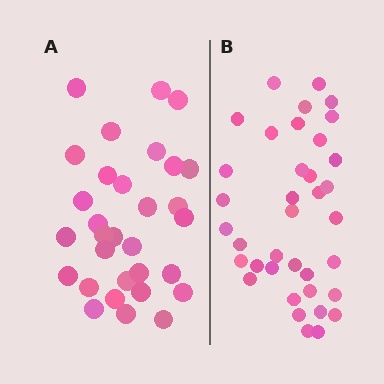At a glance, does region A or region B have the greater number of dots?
Region B (the right region) has more dots.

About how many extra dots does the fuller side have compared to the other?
Region B has about 6 more dots than region A.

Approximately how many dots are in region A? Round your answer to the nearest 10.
About 30 dots. (The exact count is 31, which rounds to 30.)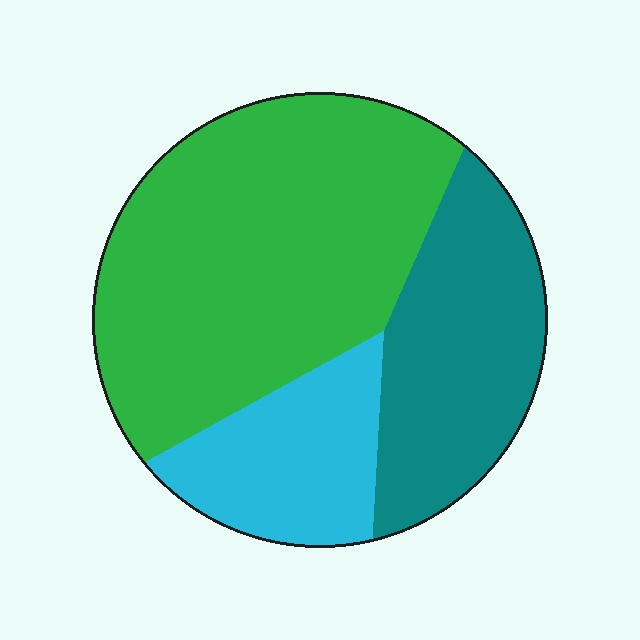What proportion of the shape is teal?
Teal takes up about one quarter (1/4) of the shape.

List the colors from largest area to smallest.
From largest to smallest: green, teal, cyan.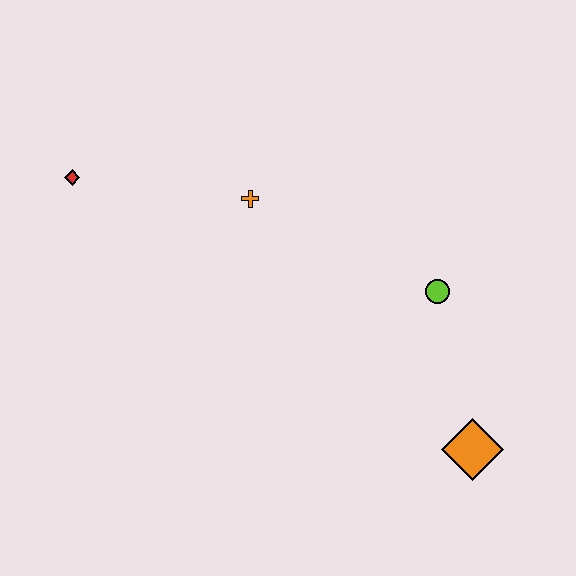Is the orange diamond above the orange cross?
No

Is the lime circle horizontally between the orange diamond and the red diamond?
Yes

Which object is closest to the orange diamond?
The lime circle is closest to the orange diamond.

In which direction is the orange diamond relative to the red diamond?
The orange diamond is to the right of the red diamond.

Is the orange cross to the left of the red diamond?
No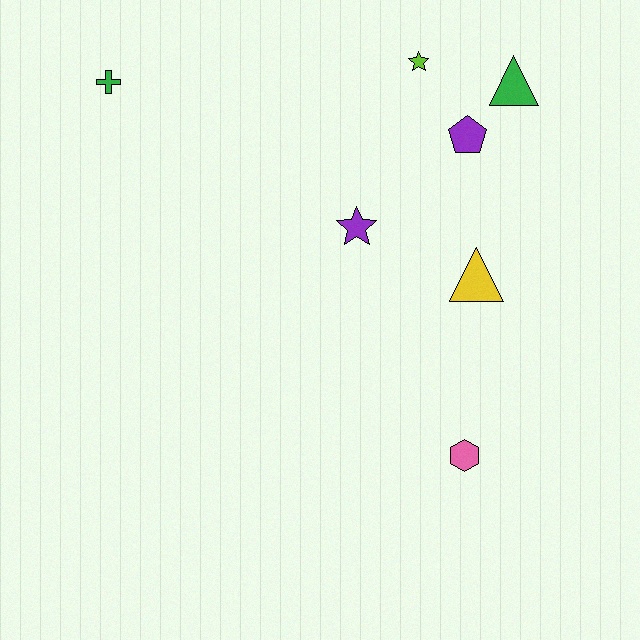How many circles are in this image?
There are no circles.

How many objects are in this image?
There are 7 objects.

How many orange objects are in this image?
There are no orange objects.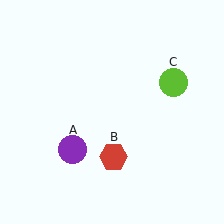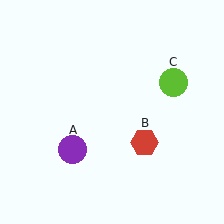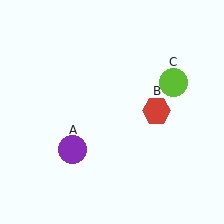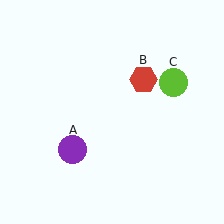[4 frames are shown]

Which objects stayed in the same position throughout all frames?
Purple circle (object A) and lime circle (object C) remained stationary.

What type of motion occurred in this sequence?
The red hexagon (object B) rotated counterclockwise around the center of the scene.